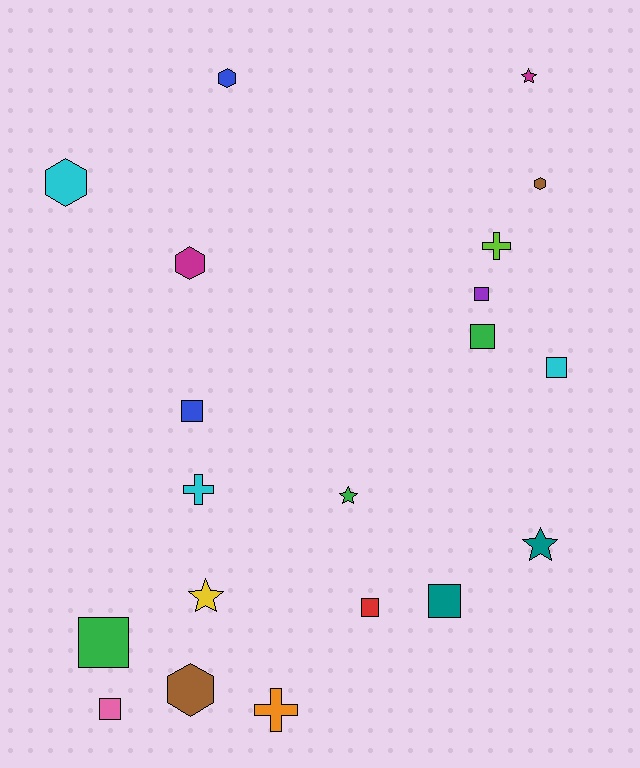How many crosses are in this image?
There are 3 crosses.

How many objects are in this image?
There are 20 objects.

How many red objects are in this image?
There is 1 red object.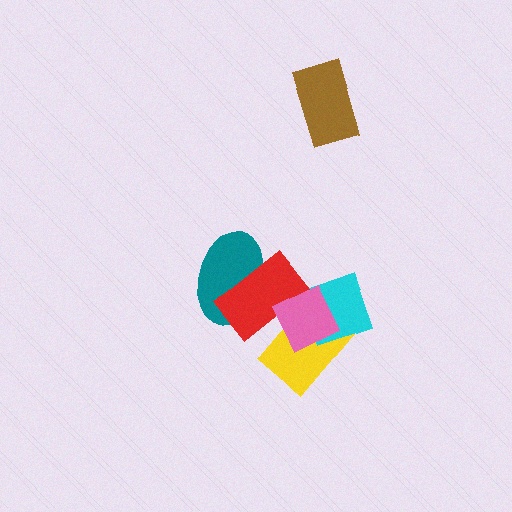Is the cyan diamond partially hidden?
Yes, it is partially covered by another shape.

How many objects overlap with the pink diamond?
3 objects overlap with the pink diamond.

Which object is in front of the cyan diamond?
The pink diamond is in front of the cyan diamond.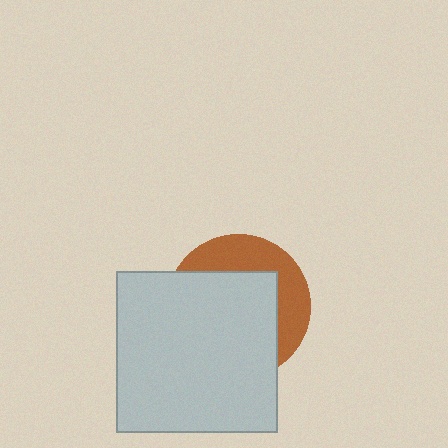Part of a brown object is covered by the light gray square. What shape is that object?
It is a circle.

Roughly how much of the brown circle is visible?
A small part of it is visible (roughly 36%).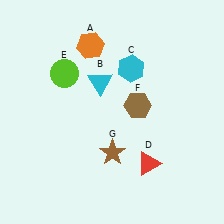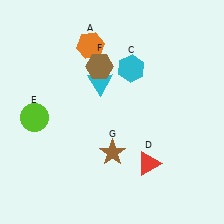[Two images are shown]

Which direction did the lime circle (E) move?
The lime circle (E) moved down.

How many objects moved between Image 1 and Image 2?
2 objects moved between the two images.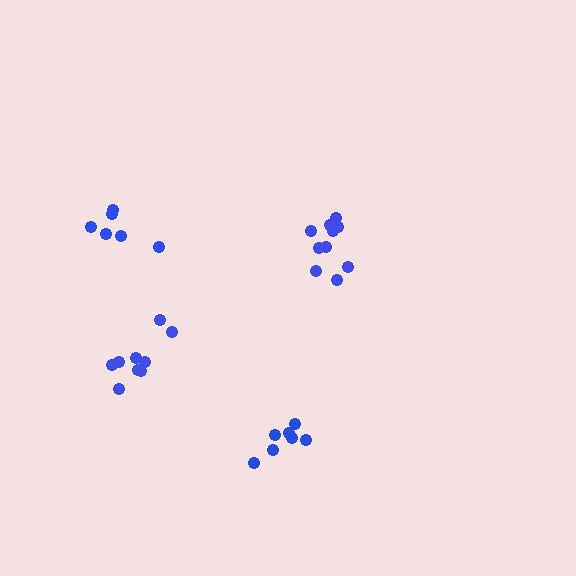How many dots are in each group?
Group 1: 10 dots, Group 2: 9 dots, Group 3: 6 dots, Group 4: 7 dots (32 total).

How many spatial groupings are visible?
There are 4 spatial groupings.